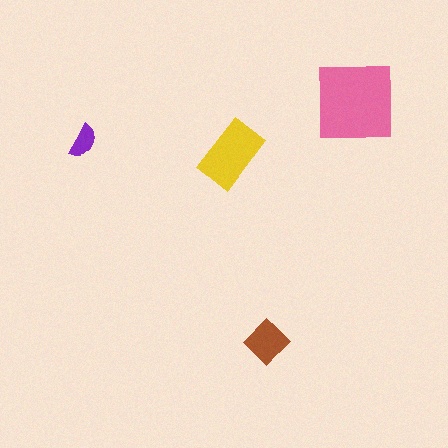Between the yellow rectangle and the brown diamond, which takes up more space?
The yellow rectangle.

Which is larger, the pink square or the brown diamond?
The pink square.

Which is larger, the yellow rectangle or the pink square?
The pink square.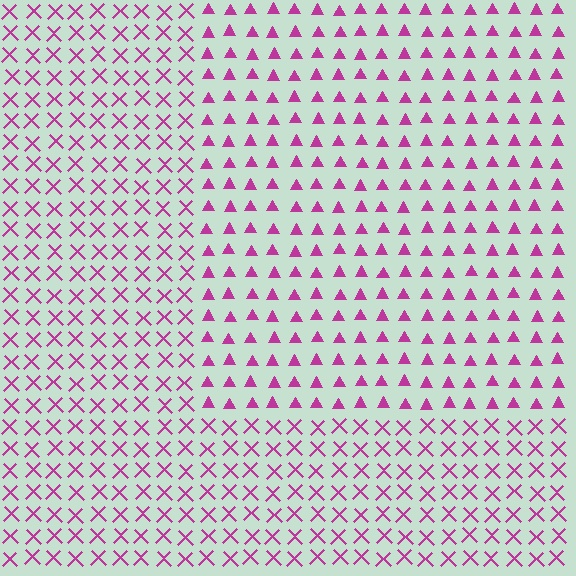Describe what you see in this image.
The image is filled with small magenta elements arranged in a uniform grid. A rectangle-shaped region contains triangles, while the surrounding area contains X marks. The boundary is defined purely by the change in element shape.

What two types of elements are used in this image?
The image uses triangles inside the rectangle region and X marks outside it.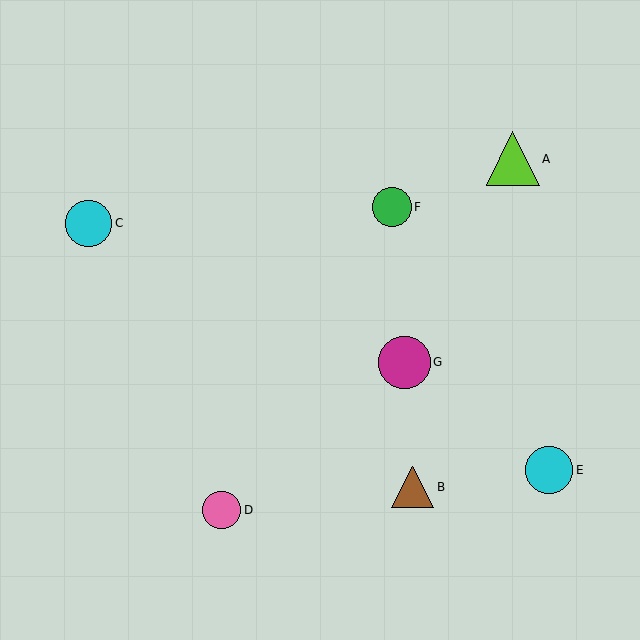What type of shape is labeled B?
Shape B is a brown triangle.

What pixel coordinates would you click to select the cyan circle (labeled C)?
Click at (89, 223) to select the cyan circle C.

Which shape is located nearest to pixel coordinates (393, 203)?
The green circle (labeled F) at (392, 207) is nearest to that location.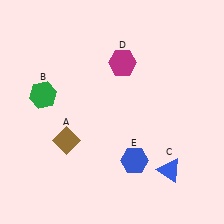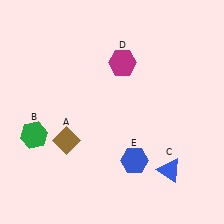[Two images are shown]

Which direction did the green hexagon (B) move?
The green hexagon (B) moved down.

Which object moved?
The green hexagon (B) moved down.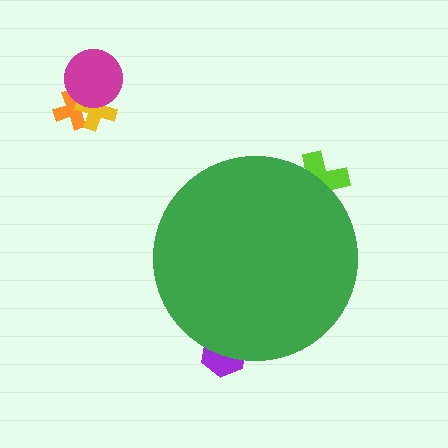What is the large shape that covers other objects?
A green circle.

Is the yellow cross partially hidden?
No, the yellow cross is fully visible.